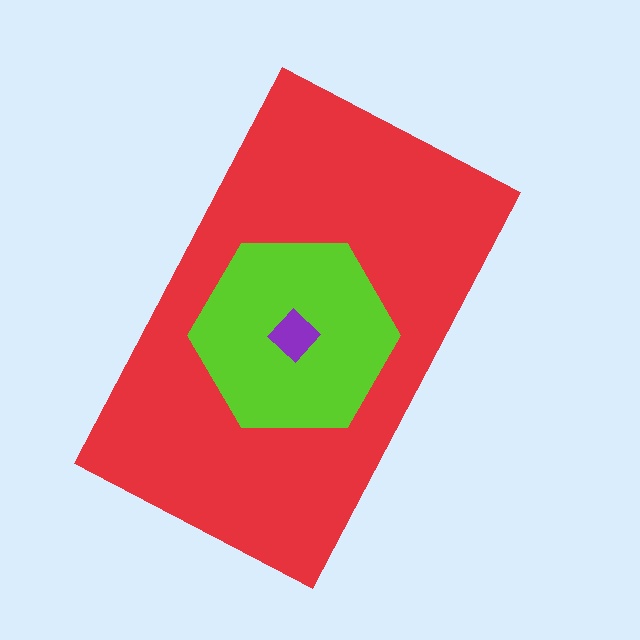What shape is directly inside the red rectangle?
The lime hexagon.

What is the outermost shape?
The red rectangle.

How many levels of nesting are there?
3.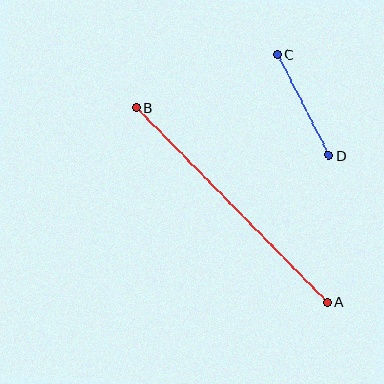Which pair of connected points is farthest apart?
Points A and B are farthest apart.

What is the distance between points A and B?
The distance is approximately 272 pixels.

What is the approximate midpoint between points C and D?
The midpoint is at approximately (303, 105) pixels.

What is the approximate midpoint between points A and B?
The midpoint is at approximately (232, 205) pixels.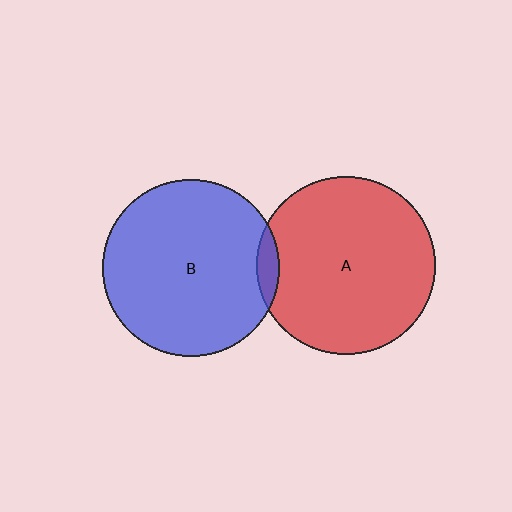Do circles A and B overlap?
Yes.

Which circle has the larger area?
Circle A (red).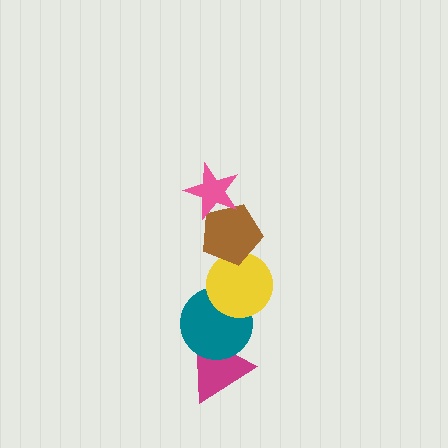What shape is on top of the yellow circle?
The brown pentagon is on top of the yellow circle.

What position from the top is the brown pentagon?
The brown pentagon is 2nd from the top.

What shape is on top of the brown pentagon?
The pink star is on top of the brown pentagon.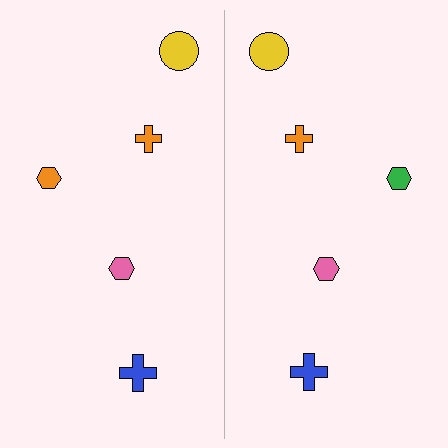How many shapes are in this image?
There are 10 shapes in this image.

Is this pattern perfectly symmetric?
No, the pattern is not perfectly symmetric. The green hexagon on the right side breaks the symmetry — its mirror counterpart is orange.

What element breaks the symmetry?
The green hexagon on the right side breaks the symmetry — its mirror counterpart is orange.